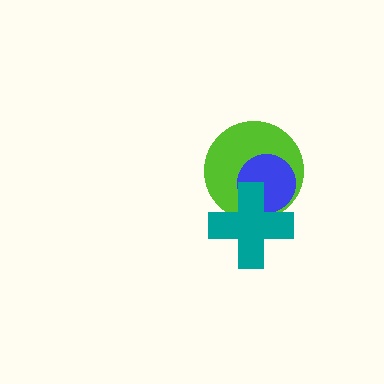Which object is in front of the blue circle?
The teal cross is in front of the blue circle.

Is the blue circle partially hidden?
Yes, it is partially covered by another shape.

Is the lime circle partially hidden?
Yes, it is partially covered by another shape.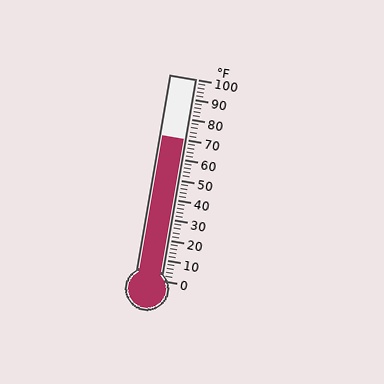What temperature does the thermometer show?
The thermometer shows approximately 70°F.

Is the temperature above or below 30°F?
The temperature is above 30°F.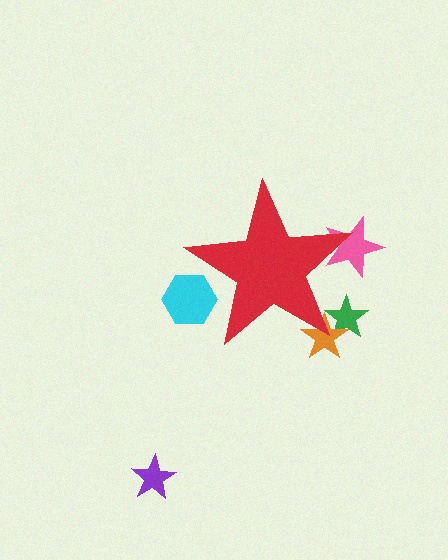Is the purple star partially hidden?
No, the purple star is fully visible.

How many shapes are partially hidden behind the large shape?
4 shapes are partially hidden.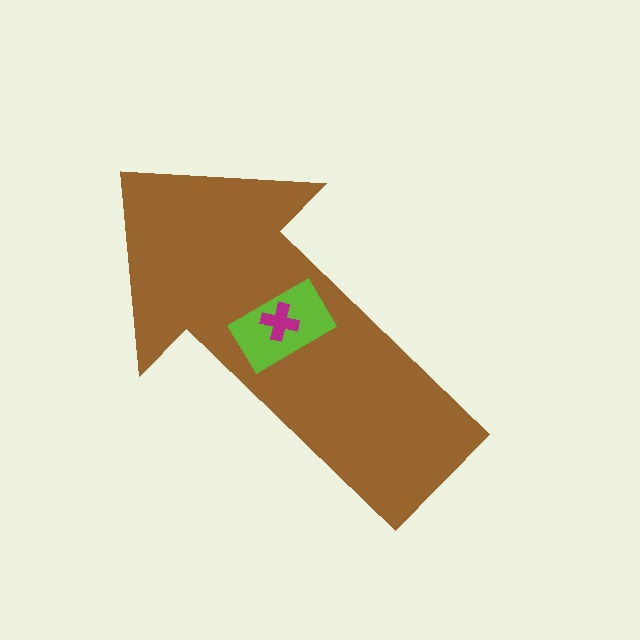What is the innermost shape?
The magenta cross.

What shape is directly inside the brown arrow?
The lime rectangle.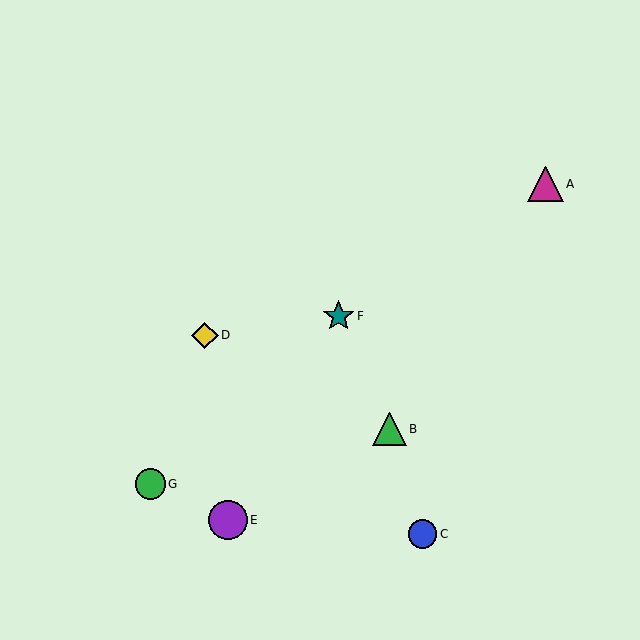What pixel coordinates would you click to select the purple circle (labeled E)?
Click at (228, 520) to select the purple circle E.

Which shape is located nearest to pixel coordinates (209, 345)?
The yellow diamond (labeled D) at (205, 335) is nearest to that location.